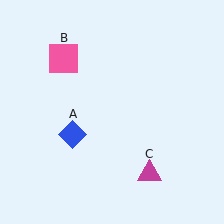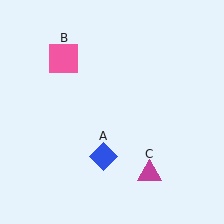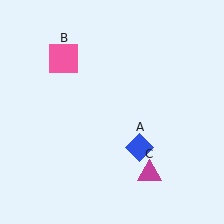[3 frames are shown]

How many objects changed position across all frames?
1 object changed position: blue diamond (object A).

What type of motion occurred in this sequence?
The blue diamond (object A) rotated counterclockwise around the center of the scene.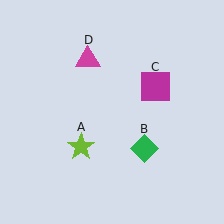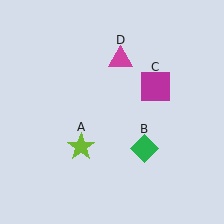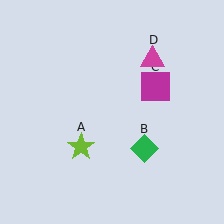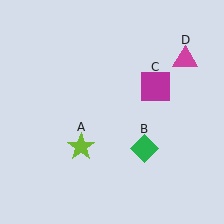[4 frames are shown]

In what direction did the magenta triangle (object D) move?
The magenta triangle (object D) moved right.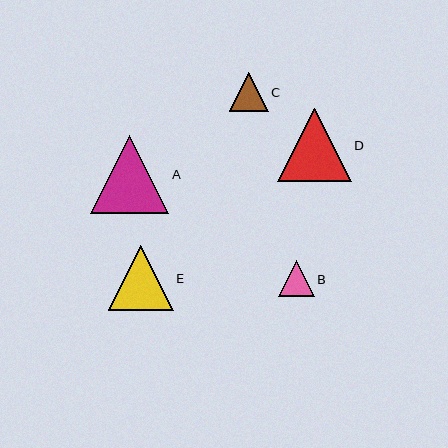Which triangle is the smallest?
Triangle B is the smallest with a size of approximately 36 pixels.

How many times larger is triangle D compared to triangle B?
Triangle D is approximately 2.0 times the size of triangle B.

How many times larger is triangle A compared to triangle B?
Triangle A is approximately 2.2 times the size of triangle B.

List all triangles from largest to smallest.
From largest to smallest: A, D, E, C, B.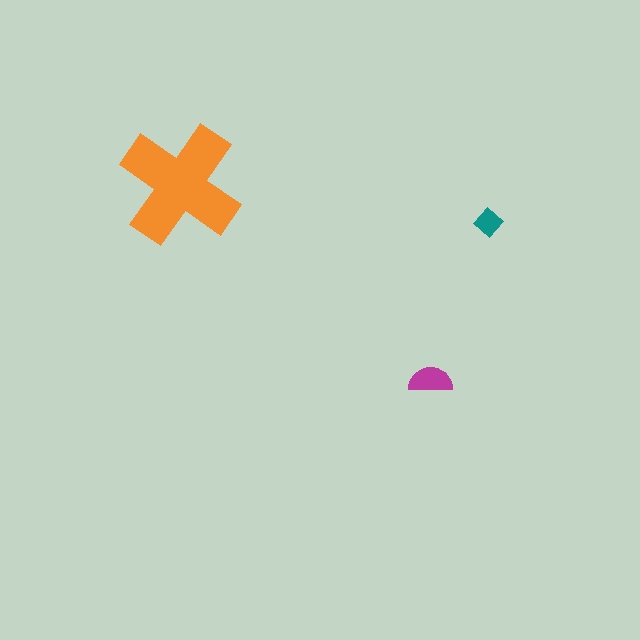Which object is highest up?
The orange cross is topmost.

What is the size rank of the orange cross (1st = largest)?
1st.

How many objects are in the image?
There are 3 objects in the image.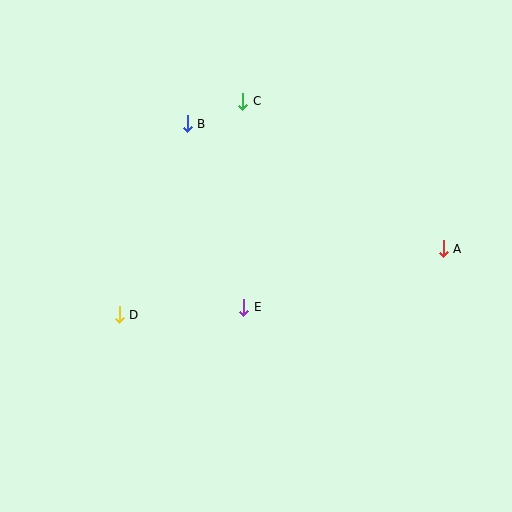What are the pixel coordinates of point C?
Point C is at (243, 101).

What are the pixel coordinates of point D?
Point D is at (119, 315).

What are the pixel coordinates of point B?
Point B is at (187, 124).